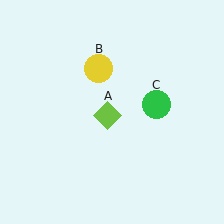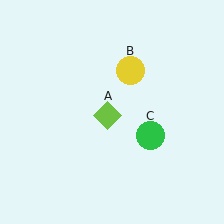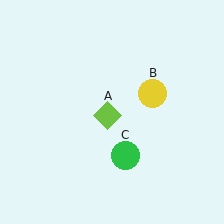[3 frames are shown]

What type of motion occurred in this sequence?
The yellow circle (object B), green circle (object C) rotated clockwise around the center of the scene.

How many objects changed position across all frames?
2 objects changed position: yellow circle (object B), green circle (object C).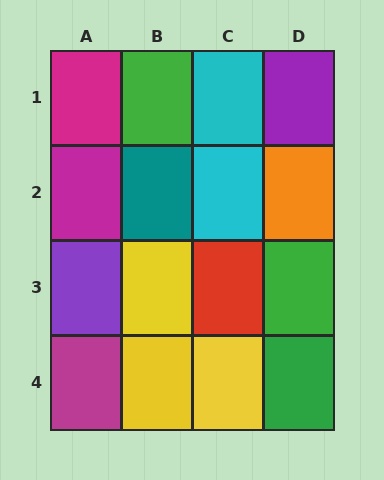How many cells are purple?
2 cells are purple.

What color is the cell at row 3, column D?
Green.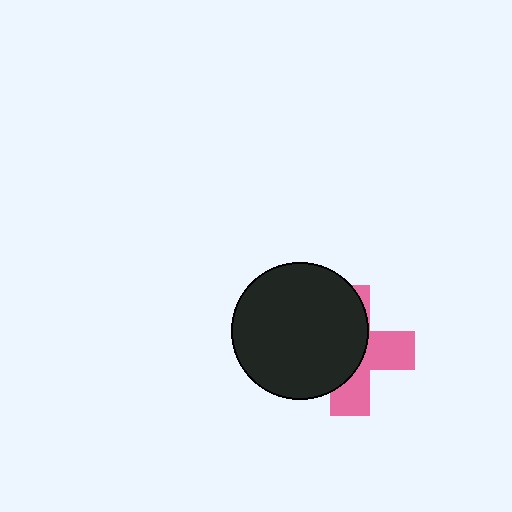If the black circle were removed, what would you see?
You would see the complete pink cross.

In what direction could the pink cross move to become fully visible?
The pink cross could move right. That would shift it out from behind the black circle entirely.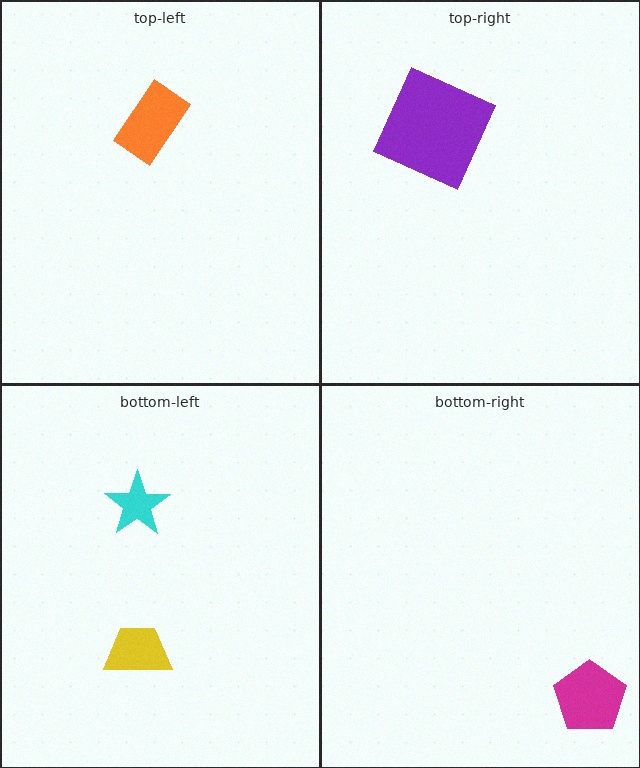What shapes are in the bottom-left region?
The yellow trapezoid, the cyan star.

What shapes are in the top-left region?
The orange rectangle.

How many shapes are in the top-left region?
1.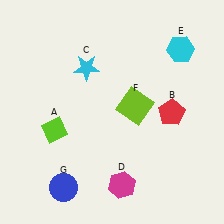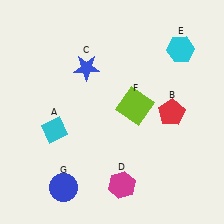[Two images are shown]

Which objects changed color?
A changed from lime to cyan. C changed from cyan to blue.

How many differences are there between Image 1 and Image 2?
There are 2 differences between the two images.